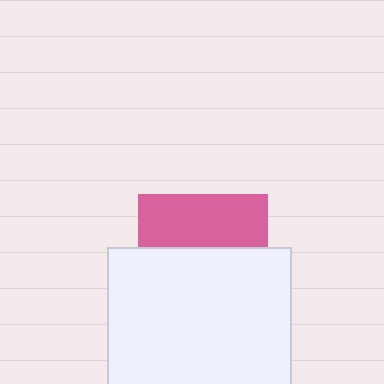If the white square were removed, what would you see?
You would see the complete pink square.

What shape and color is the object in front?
The object in front is a white square.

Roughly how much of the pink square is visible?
A small part of it is visible (roughly 42%).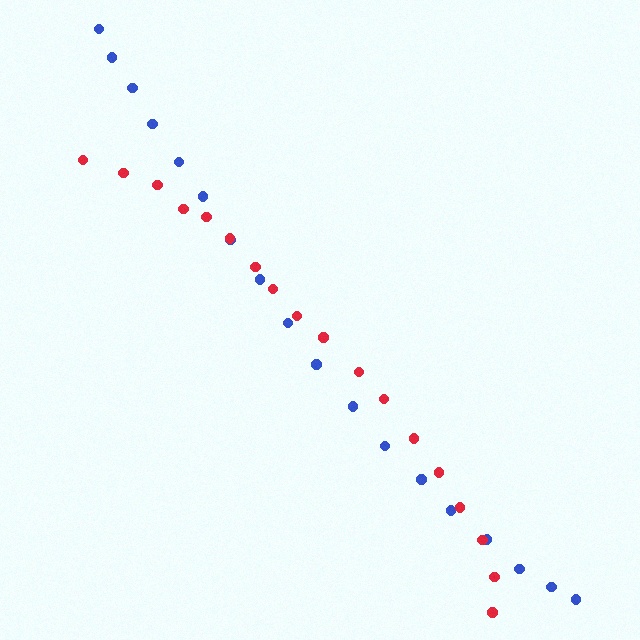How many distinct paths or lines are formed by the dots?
There are 2 distinct paths.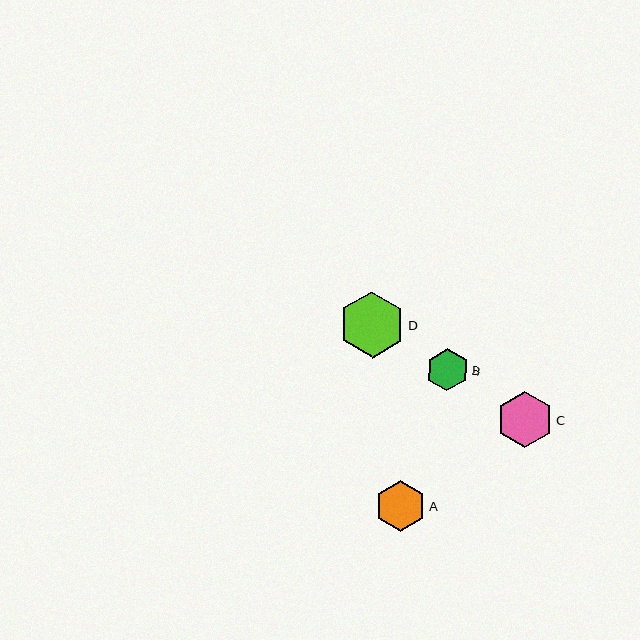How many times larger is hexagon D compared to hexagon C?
Hexagon D is approximately 1.2 times the size of hexagon C.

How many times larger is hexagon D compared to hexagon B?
Hexagon D is approximately 1.6 times the size of hexagon B.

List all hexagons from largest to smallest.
From largest to smallest: D, C, A, B.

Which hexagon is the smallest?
Hexagon B is the smallest with a size of approximately 42 pixels.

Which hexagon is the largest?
Hexagon D is the largest with a size of approximately 66 pixels.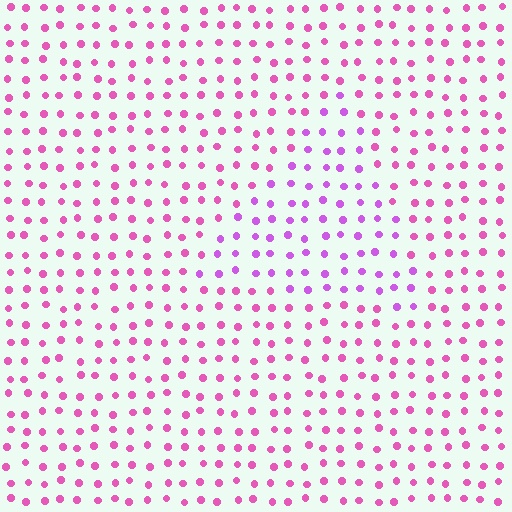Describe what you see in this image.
The image is filled with small pink elements in a uniform arrangement. A triangle-shaped region is visible where the elements are tinted to a slightly different hue, forming a subtle color boundary.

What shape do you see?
I see a triangle.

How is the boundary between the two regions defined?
The boundary is defined purely by a slight shift in hue (about 30 degrees). Spacing, size, and orientation are identical on both sides.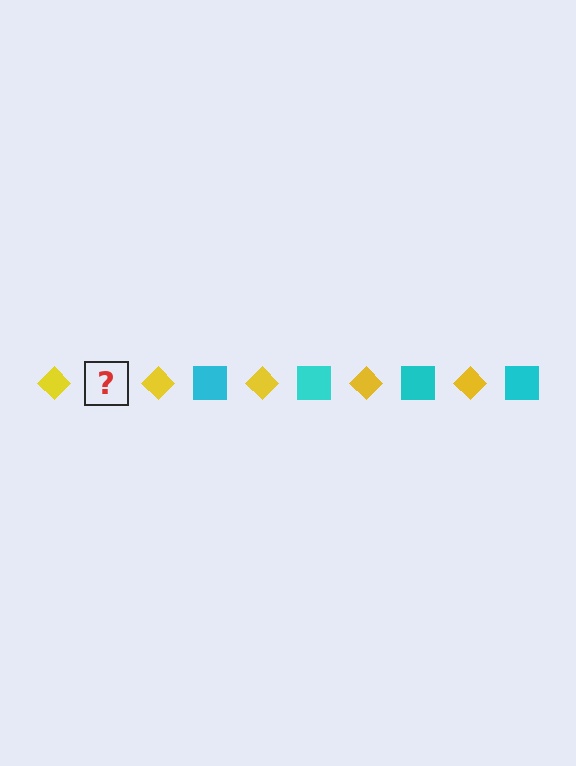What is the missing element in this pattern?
The missing element is a cyan square.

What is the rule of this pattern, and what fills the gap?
The rule is that the pattern alternates between yellow diamond and cyan square. The gap should be filled with a cyan square.